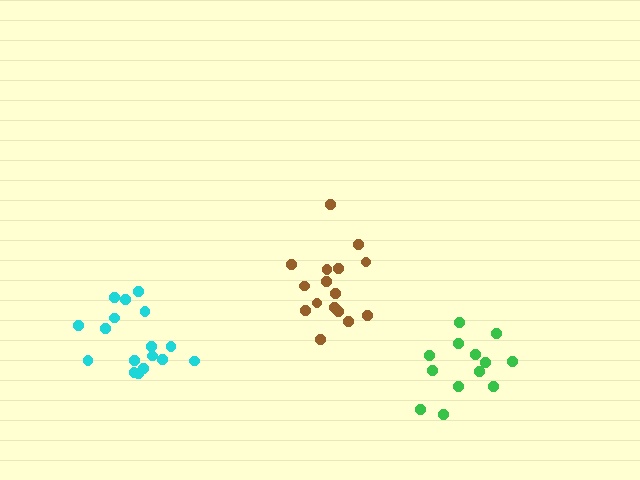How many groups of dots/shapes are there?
There are 3 groups.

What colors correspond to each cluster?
The clusters are colored: cyan, brown, green.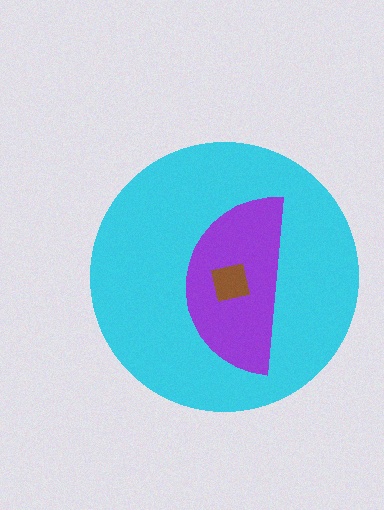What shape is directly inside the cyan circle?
The purple semicircle.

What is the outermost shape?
The cyan circle.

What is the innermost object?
The brown square.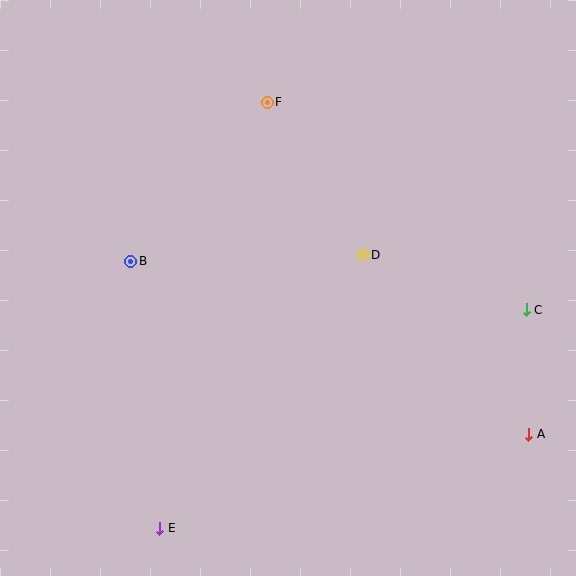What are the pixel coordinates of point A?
Point A is at (529, 434).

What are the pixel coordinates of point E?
Point E is at (160, 528).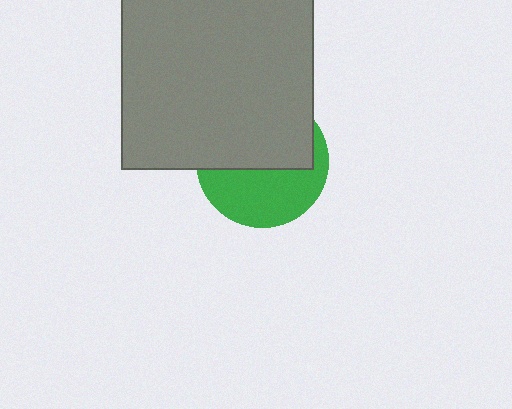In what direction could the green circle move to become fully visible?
The green circle could move down. That would shift it out from behind the gray square entirely.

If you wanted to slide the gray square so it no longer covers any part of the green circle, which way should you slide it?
Slide it up — that is the most direct way to separate the two shapes.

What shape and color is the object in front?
The object in front is a gray square.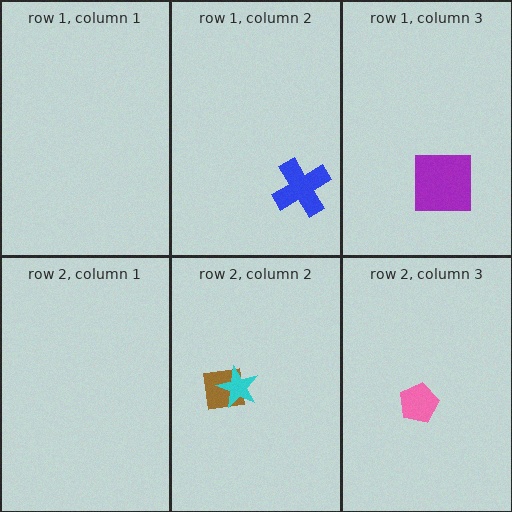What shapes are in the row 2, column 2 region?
The brown square, the cyan star.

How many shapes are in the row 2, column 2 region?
2.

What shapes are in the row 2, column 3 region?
The pink pentagon.